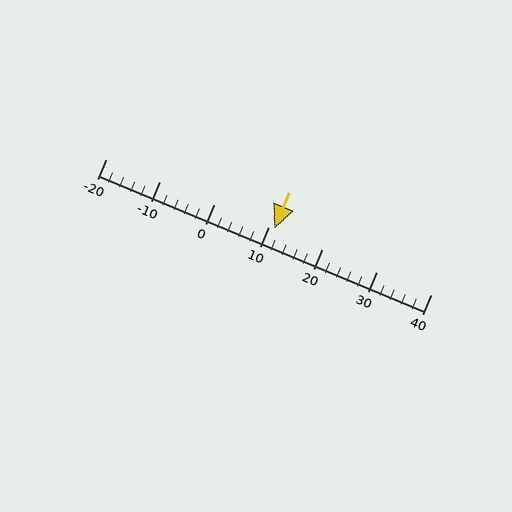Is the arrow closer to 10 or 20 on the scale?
The arrow is closer to 10.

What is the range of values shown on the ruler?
The ruler shows values from -20 to 40.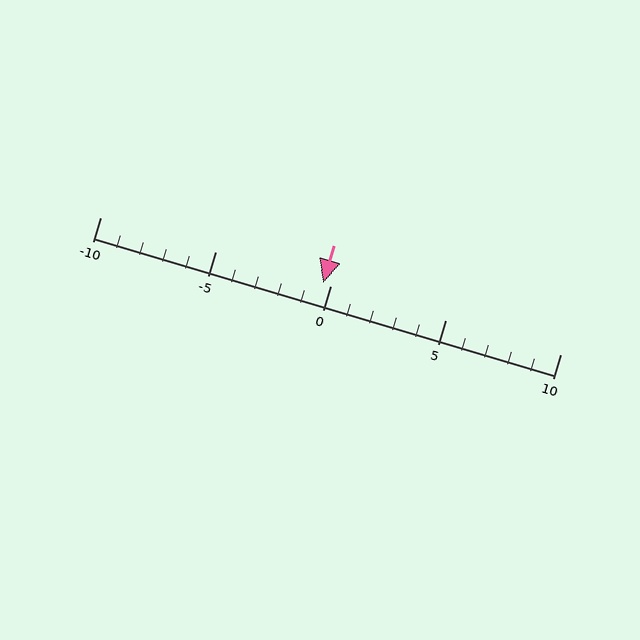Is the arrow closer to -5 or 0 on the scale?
The arrow is closer to 0.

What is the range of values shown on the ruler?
The ruler shows values from -10 to 10.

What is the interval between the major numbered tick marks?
The major tick marks are spaced 5 units apart.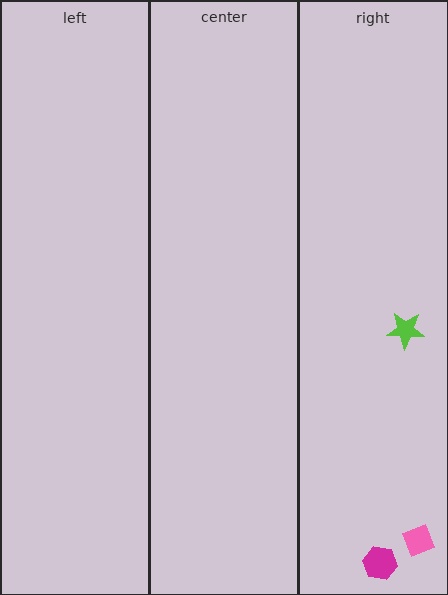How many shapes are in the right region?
3.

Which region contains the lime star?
The right region.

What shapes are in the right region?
The magenta hexagon, the pink diamond, the lime star.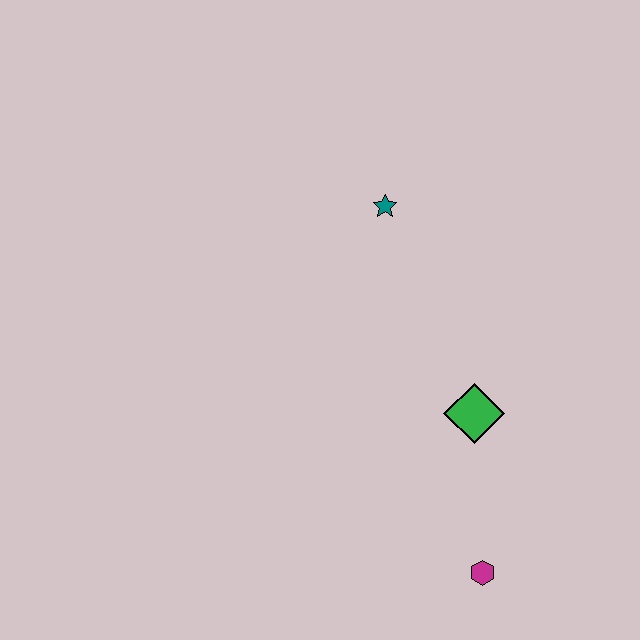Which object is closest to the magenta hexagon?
The green diamond is closest to the magenta hexagon.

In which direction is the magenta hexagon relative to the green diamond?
The magenta hexagon is below the green diamond.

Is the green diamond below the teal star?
Yes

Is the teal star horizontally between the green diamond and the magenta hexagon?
No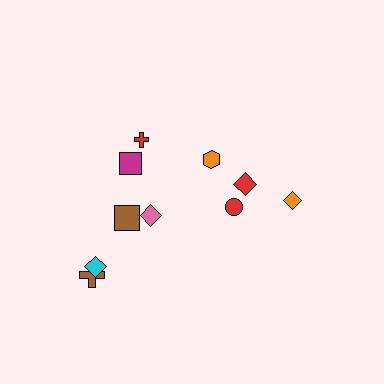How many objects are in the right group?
There are 4 objects.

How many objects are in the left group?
There are 6 objects.